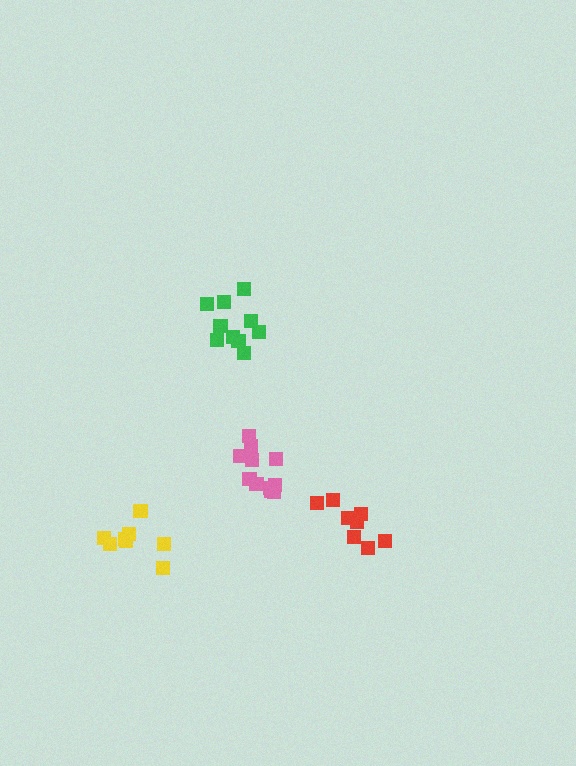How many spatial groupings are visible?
There are 4 spatial groupings.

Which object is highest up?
The green cluster is topmost.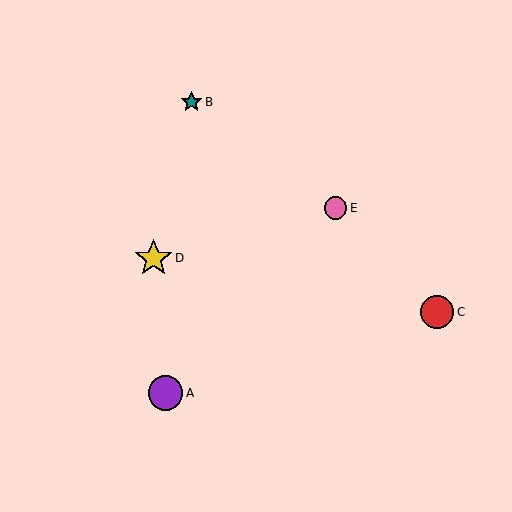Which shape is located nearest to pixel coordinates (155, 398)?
The purple circle (labeled A) at (165, 393) is nearest to that location.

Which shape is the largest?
The yellow star (labeled D) is the largest.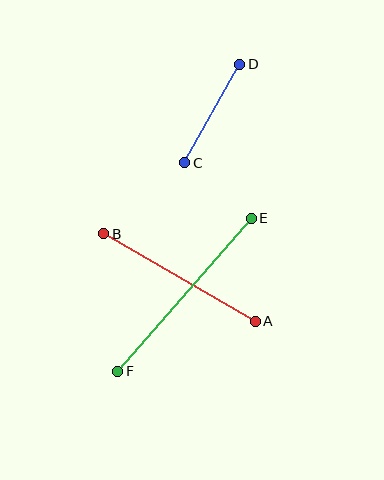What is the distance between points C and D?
The distance is approximately 113 pixels.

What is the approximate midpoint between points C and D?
The midpoint is at approximately (212, 113) pixels.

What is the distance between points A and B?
The distance is approximately 175 pixels.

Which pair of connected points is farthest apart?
Points E and F are farthest apart.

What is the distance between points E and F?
The distance is approximately 203 pixels.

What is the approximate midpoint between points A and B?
The midpoint is at approximately (179, 277) pixels.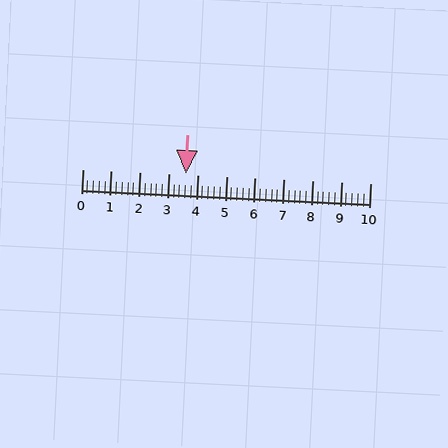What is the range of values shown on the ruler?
The ruler shows values from 0 to 10.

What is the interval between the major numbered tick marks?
The major tick marks are spaced 1 units apart.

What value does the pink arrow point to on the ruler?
The pink arrow points to approximately 3.6.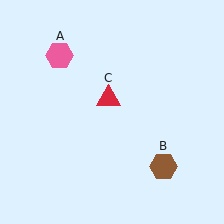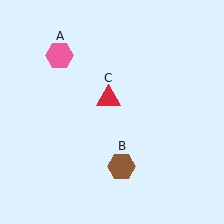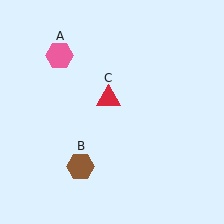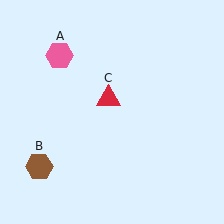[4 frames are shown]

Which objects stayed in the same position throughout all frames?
Pink hexagon (object A) and red triangle (object C) remained stationary.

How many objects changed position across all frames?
1 object changed position: brown hexagon (object B).